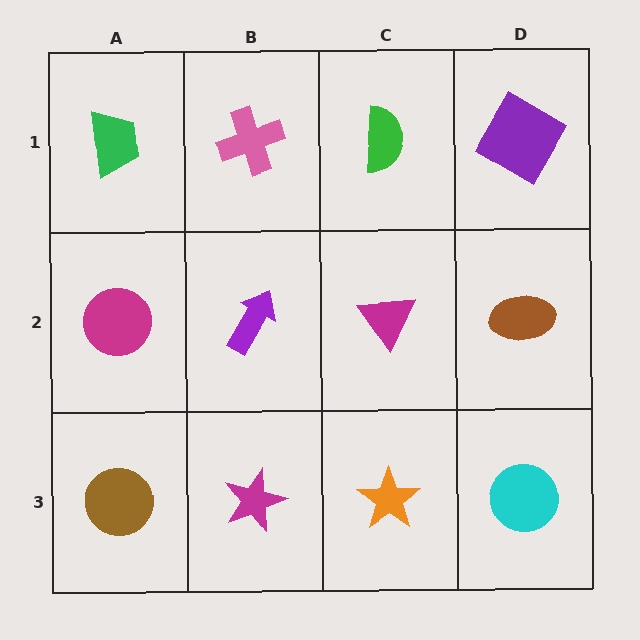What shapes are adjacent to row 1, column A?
A magenta circle (row 2, column A), a pink cross (row 1, column B).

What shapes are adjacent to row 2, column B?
A pink cross (row 1, column B), a magenta star (row 3, column B), a magenta circle (row 2, column A), a magenta triangle (row 2, column C).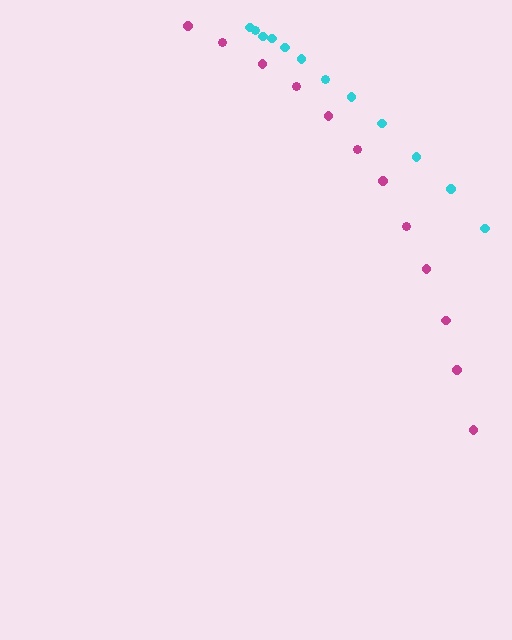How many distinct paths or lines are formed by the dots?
There are 2 distinct paths.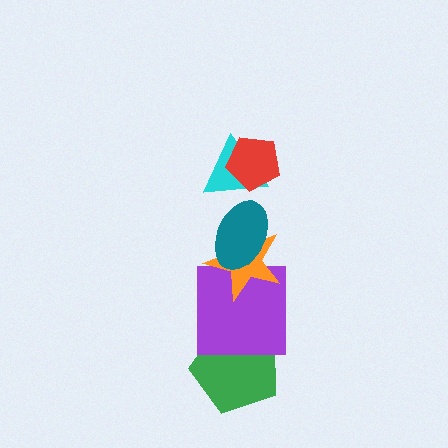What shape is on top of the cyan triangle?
The red pentagon is on top of the cyan triangle.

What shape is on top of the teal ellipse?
The cyan triangle is on top of the teal ellipse.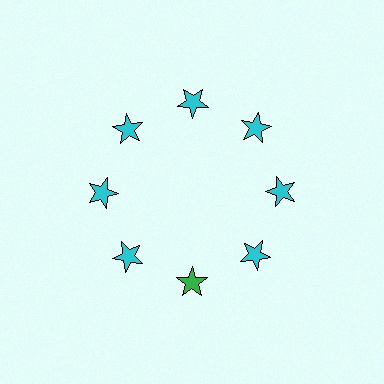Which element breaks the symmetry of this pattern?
The green star at roughly the 6 o'clock position breaks the symmetry. All other shapes are cyan stars.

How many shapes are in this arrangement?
There are 8 shapes arranged in a ring pattern.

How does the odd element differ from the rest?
It has a different color: green instead of cyan.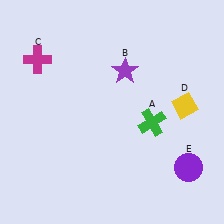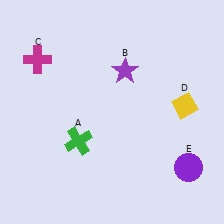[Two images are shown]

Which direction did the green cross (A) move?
The green cross (A) moved left.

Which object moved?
The green cross (A) moved left.